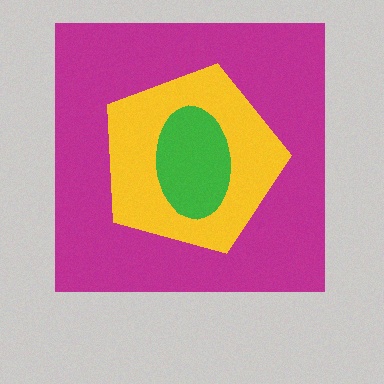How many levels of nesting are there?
3.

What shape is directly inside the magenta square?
The yellow pentagon.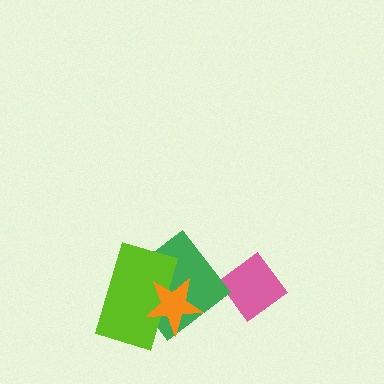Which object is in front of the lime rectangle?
The orange star is in front of the lime rectangle.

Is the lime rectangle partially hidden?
Yes, it is partially covered by another shape.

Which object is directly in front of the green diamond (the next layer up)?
The lime rectangle is directly in front of the green diamond.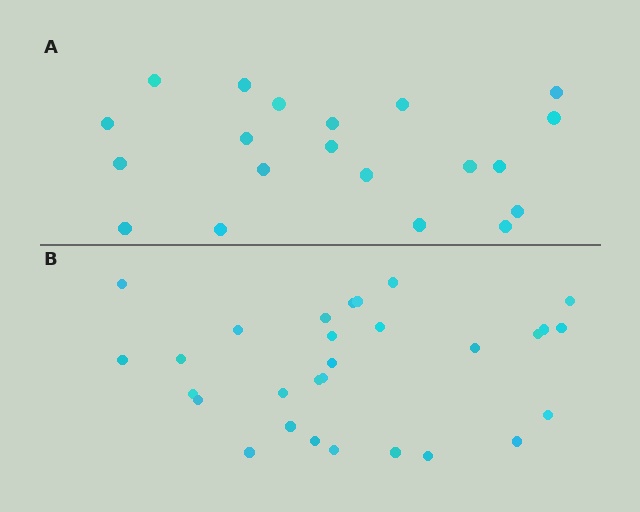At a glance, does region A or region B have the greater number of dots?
Region B (the bottom region) has more dots.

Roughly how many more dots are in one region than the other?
Region B has roughly 8 or so more dots than region A.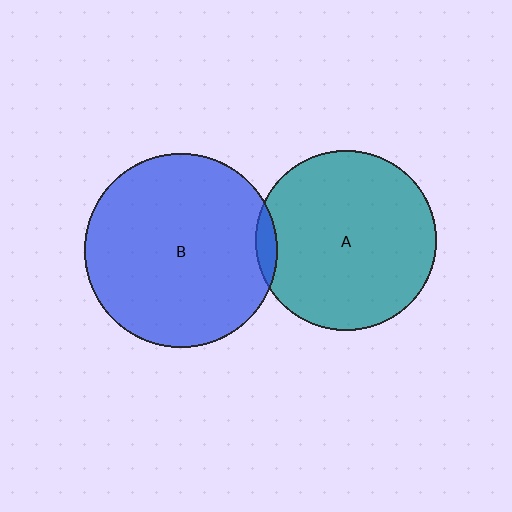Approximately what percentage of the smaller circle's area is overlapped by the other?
Approximately 5%.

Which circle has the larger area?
Circle B (blue).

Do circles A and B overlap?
Yes.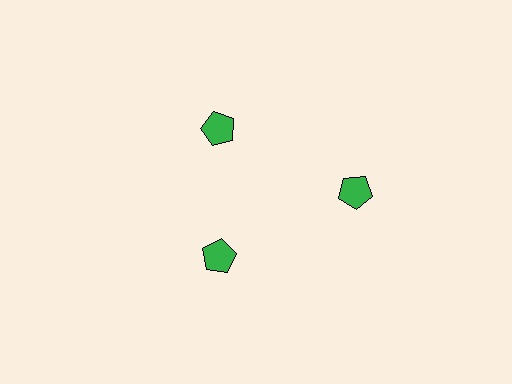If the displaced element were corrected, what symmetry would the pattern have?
It would have 3-fold rotational symmetry — the pattern would map onto itself every 120 degrees.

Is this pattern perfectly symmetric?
No. The 3 green pentagons are arranged in a ring, but one element near the 3 o'clock position is pushed outward from the center, breaking the 3-fold rotational symmetry.